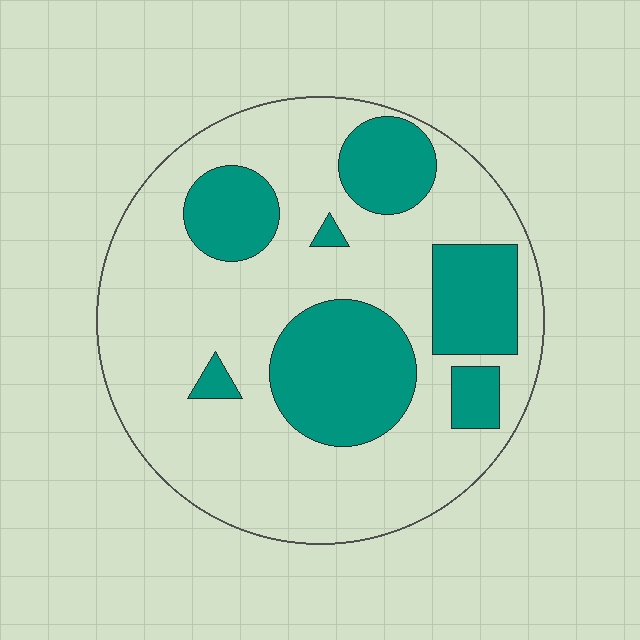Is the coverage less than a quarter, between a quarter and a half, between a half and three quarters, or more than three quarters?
Between a quarter and a half.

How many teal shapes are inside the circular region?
7.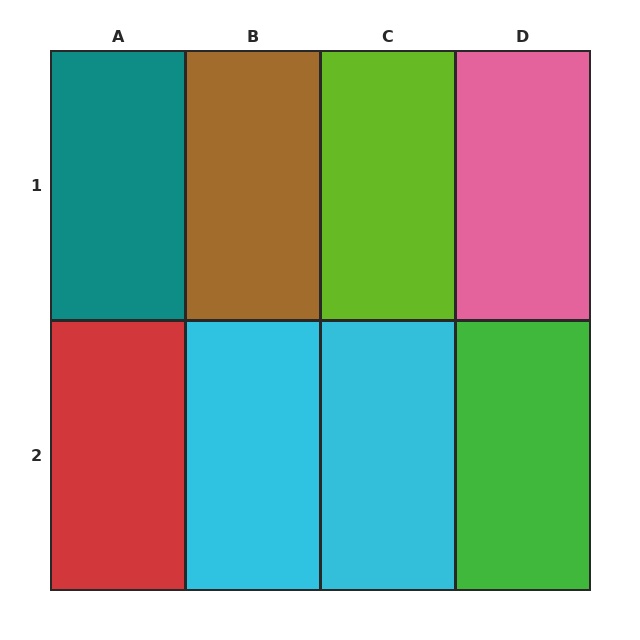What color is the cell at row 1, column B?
Brown.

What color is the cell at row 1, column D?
Pink.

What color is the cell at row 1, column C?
Lime.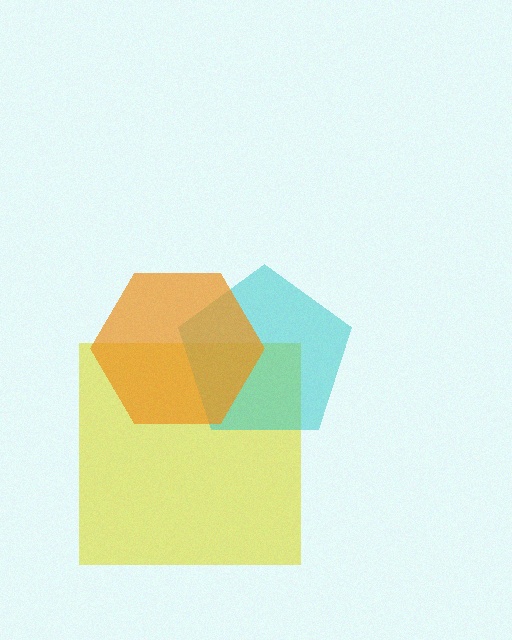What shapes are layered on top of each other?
The layered shapes are: a yellow square, a cyan pentagon, an orange hexagon.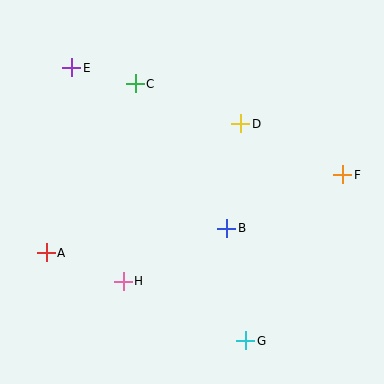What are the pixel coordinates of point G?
Point G is at (246, 341).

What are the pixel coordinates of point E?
Point E is at (72, 68).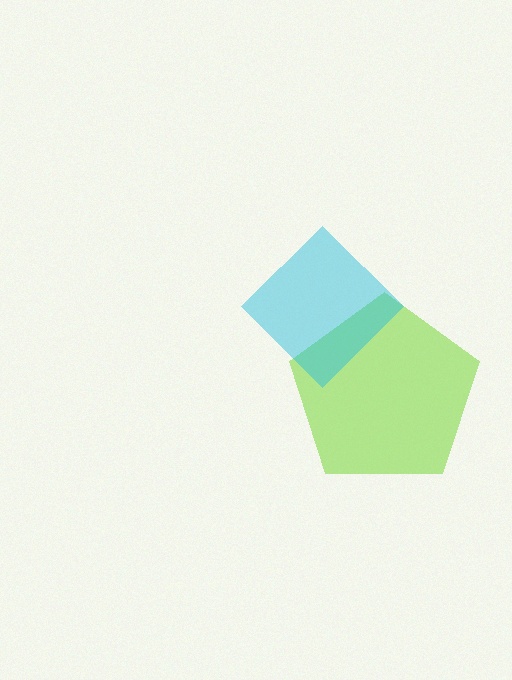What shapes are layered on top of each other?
The layered shapes are: a lime pentagon, a cyan diamond.